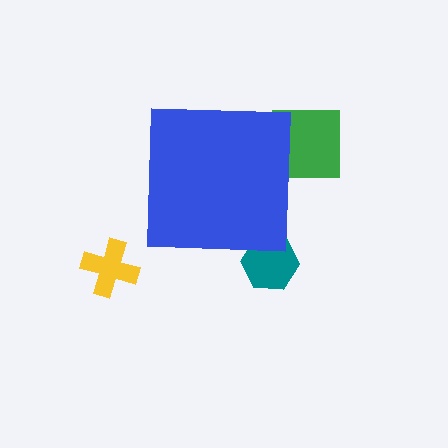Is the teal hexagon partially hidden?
Yes, the teal hexagon is partially hidden behind the blue square.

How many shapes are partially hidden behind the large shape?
2 shapes are partially hidden.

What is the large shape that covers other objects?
A blue square.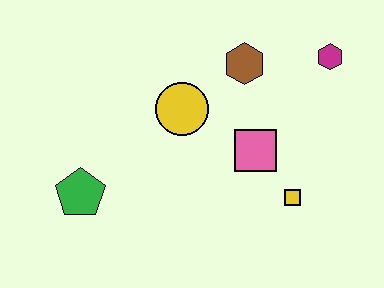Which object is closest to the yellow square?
The pink square is closest to the yellow square.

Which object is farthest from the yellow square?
The green pentagon is farthest from the yellow square.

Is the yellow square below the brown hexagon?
Yes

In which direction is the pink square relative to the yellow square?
The pink square is above the yellow square.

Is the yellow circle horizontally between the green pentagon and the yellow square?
Yes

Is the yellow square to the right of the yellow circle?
Yes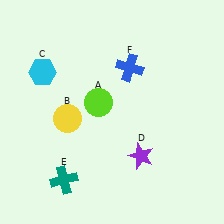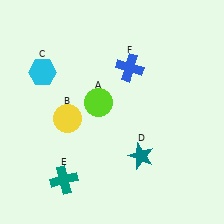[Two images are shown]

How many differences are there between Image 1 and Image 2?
There is 1 difference between the two images.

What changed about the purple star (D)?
In Image 1, D is purple. In Image 2, it changed to teal.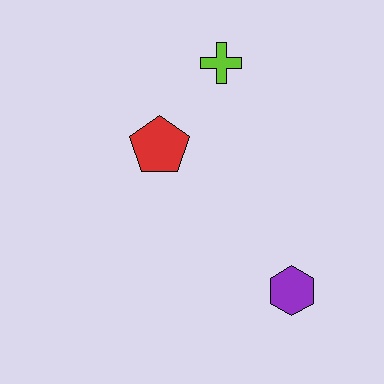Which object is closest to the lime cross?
The red pentagon is closest to the lime cross.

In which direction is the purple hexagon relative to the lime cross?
The purple hexagon is below the lime cross.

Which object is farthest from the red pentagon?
The purple hexagon is farthest from the red pentagon.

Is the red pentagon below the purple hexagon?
No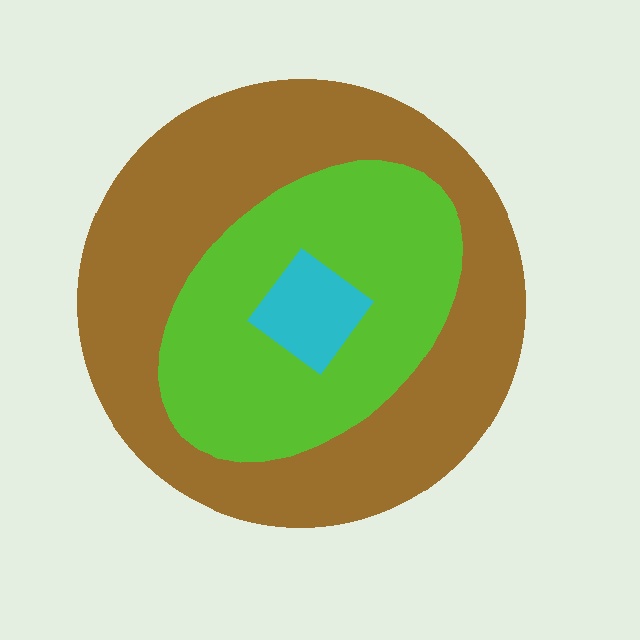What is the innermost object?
The cyan diamond.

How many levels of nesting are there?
3.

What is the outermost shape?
The brown circle.